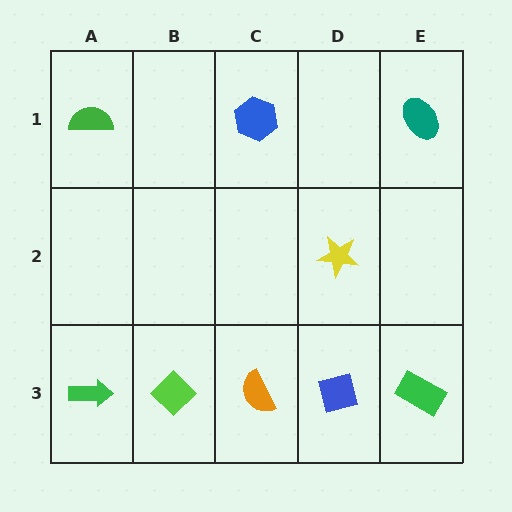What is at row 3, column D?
A blue square.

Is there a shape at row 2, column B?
No, that cell is empty.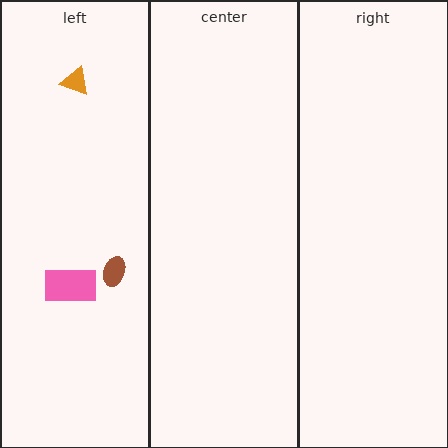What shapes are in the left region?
The orange triangle, the pink rectangle, the brown ellipse.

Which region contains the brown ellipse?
The left region.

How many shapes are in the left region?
3.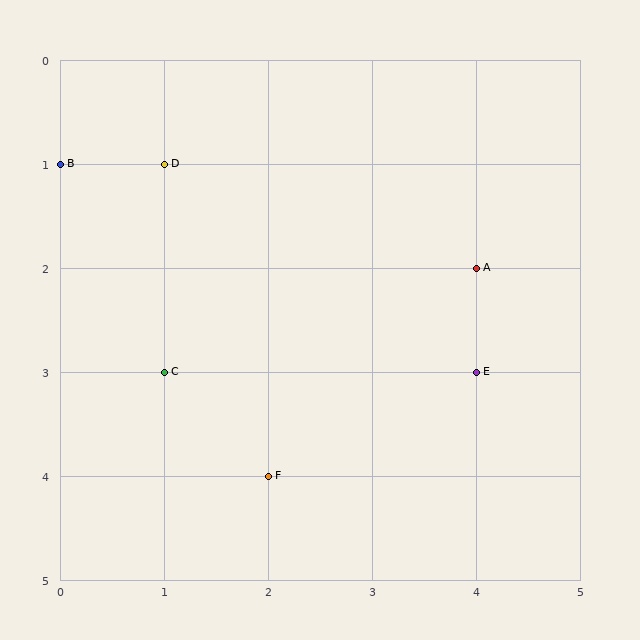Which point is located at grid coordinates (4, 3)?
Point E is at (4, 3).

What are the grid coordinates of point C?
Point C is at grid coordinates (1, 3).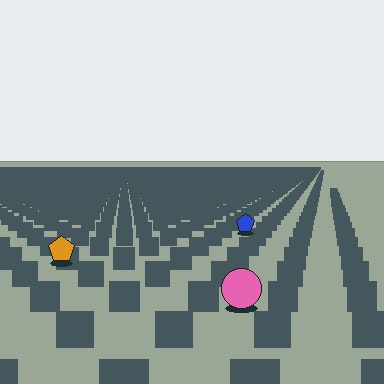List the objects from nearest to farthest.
From nearest to farthest: the pink circle, the orange pentagon, the blue pentagon.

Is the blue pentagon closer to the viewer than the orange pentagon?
No. The orange pentagon is closer — you can tell from the texture gradient: the ground texture is coarser near it.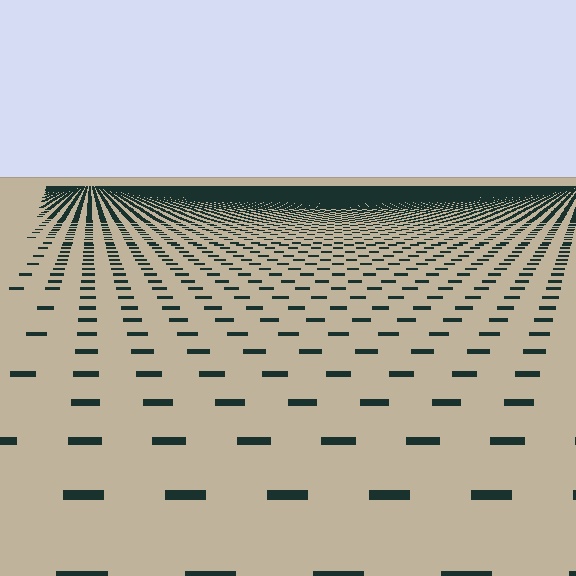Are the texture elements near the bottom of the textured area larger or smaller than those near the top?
Larger. Near the bottom, elements are closer to the viewer and appear at a bigger on-screen size.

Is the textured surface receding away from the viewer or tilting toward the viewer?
The surface is receding away from the viewer. Texture elements get smaller and denser toward the top.